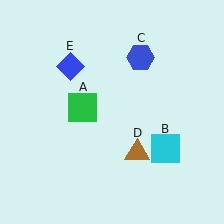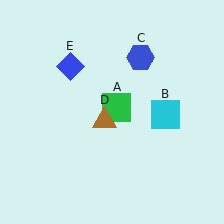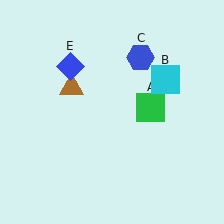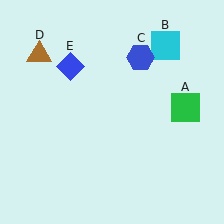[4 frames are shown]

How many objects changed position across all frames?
3 objects changed position: green square (object A), cyan square (object B), brown triangle (object D).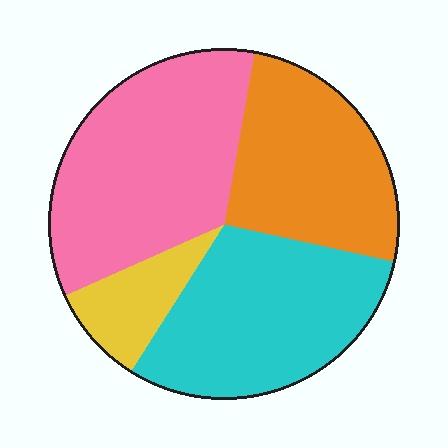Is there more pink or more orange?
Pink.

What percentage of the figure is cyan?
Cyan takes up about one third (1/3) of the figure.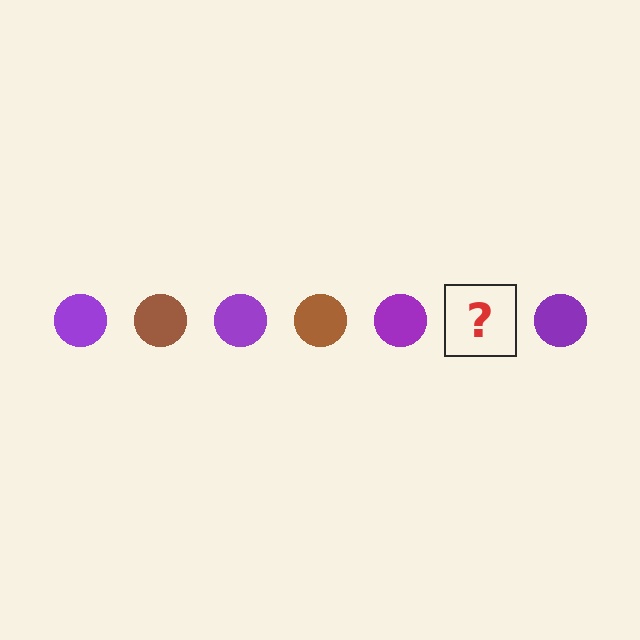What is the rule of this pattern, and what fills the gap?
The rule is that the pattern cycles through purple, brown circles. The gap should be filled with a brown circle.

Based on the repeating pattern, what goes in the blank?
The blank should be a brown circle.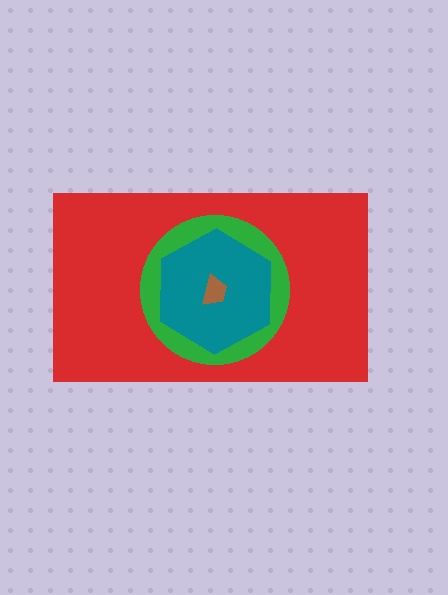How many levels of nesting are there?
4.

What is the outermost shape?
The red rectangle.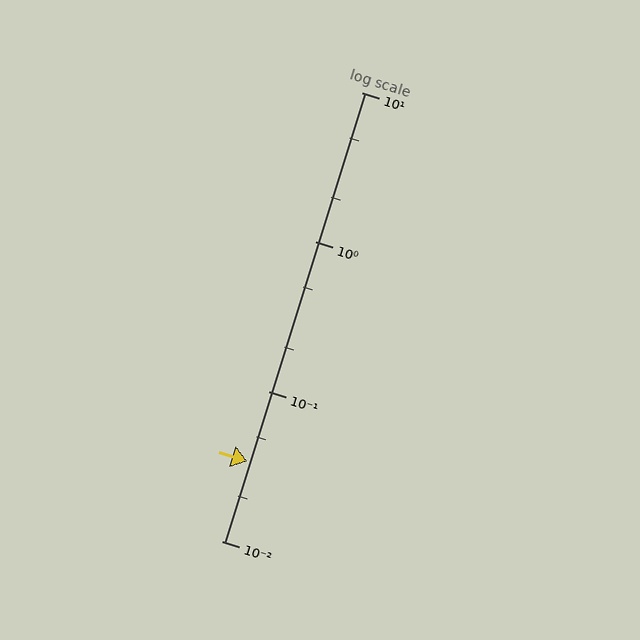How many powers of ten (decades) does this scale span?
The scale spans 3 decades, from 0.01 to 10.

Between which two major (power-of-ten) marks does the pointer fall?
The pointer is between 0.01 and 0.1.